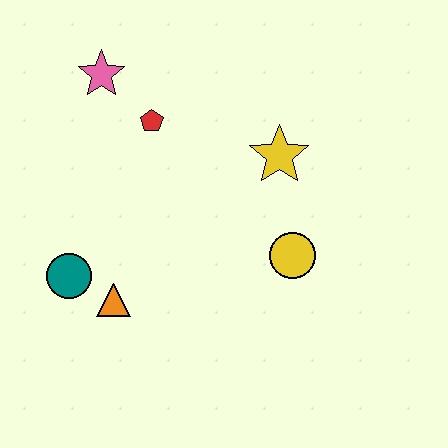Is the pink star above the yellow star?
Yes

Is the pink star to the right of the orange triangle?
No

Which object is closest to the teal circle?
The orange triangle is closest to the teal circle.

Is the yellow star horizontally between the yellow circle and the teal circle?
Yes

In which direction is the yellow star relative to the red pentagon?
The yellow star is to the right of the red pentagon.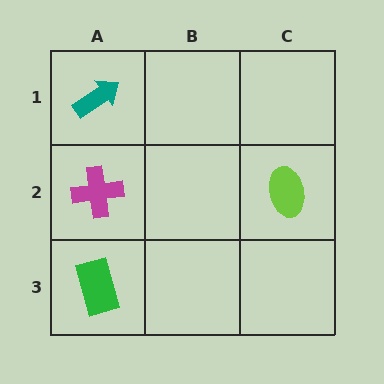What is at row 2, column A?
A magenta cross.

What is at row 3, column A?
A green rectangle.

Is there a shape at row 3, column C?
No, that cell is empty.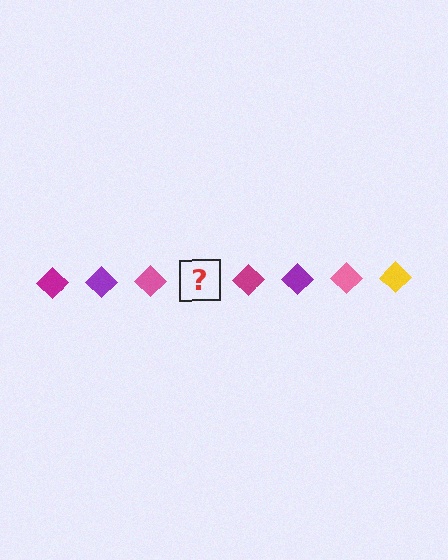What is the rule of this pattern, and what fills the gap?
The rule is that the pattern cycles through magenta, purple, pink, yellow diamonds. The gap should be filled with a yellow diamond.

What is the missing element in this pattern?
The missing element is a yellow diamond.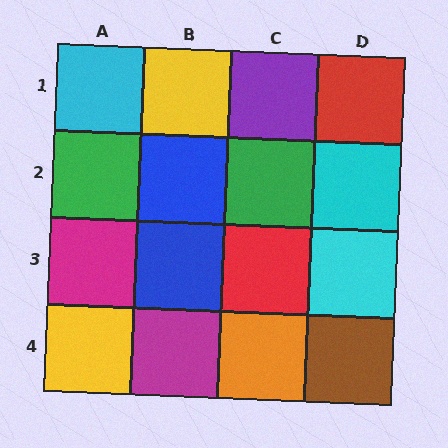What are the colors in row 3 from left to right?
Magenta, blue, red, cyan.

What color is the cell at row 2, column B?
Blue.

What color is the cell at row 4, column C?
Orange.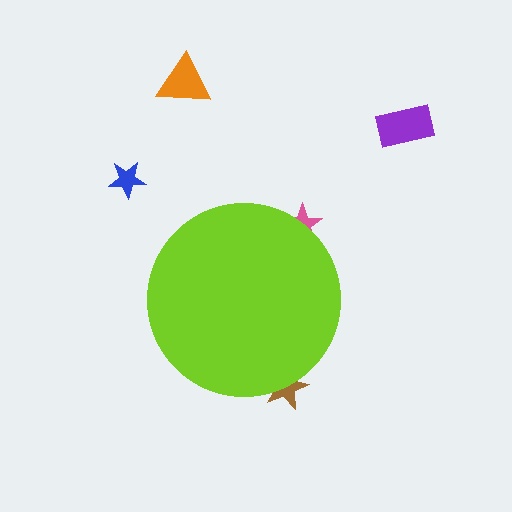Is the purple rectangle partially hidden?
No, the purple rectangle is fully visible.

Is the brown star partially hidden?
Yes, the brown star is partially hidden behind the lime circle.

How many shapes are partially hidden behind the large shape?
2 shapes are partially hidden.